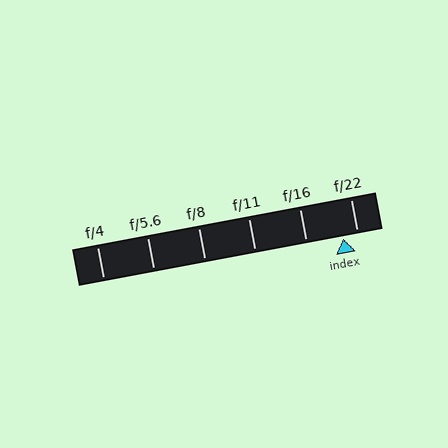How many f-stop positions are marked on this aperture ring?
There are 6 f-stop positions marked.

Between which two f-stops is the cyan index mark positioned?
The index mark is between f/16 and f/22.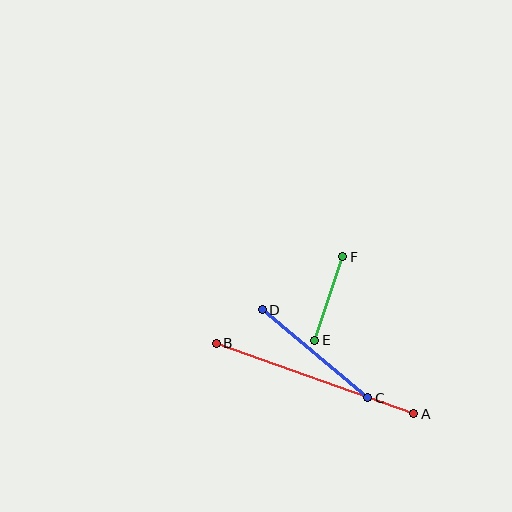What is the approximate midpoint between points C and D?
The midpoint is at approximately (315, 354) pixels.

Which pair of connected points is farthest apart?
Points A and B are farthest apart.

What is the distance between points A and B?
The distance is approximately 210 pixels.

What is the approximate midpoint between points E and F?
The midpoint is at approximately (329, 299) pixels.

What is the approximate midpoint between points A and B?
The midpoint is at approximately (315, 378) pixels.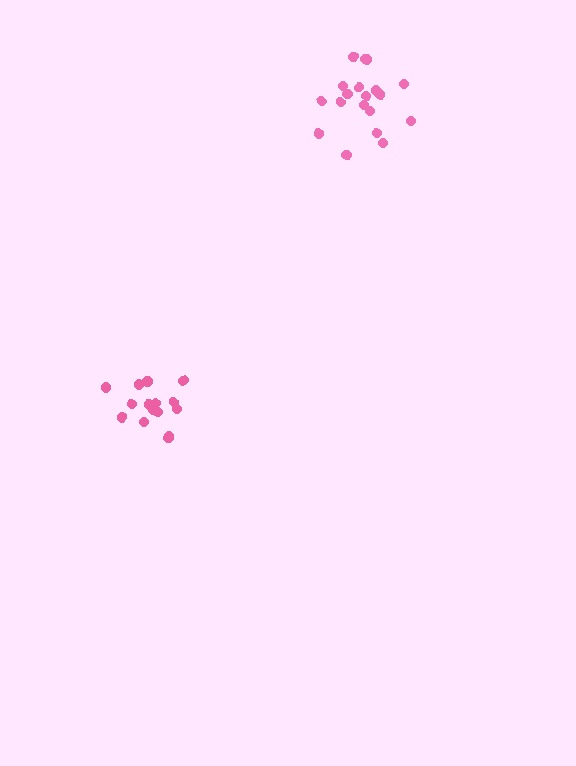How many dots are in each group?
Group 1: 20 dots, Group 2: 15 dots (35 total).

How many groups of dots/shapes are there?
There are 2 groups.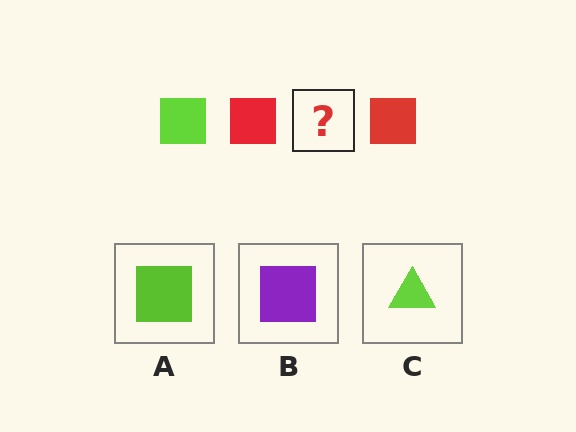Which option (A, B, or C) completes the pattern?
A.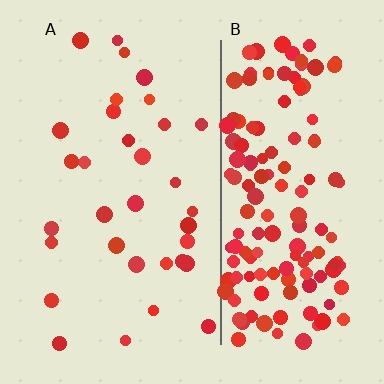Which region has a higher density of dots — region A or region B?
B (the right).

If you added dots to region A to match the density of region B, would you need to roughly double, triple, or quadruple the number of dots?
Approximately quadruple.